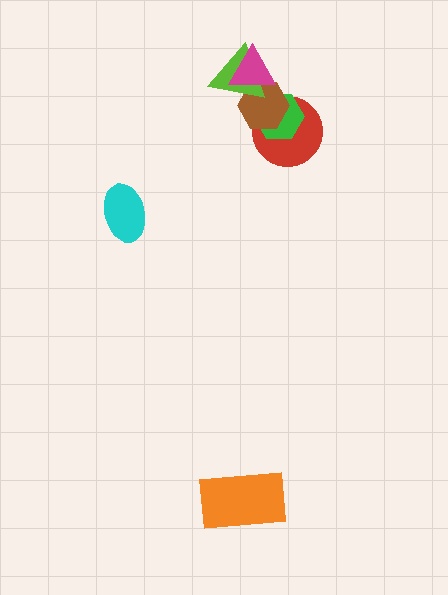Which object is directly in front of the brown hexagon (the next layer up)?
The lime triangle is directly in front of the brown hexagon.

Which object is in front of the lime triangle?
The magenta triangle is in front of the lime triangle.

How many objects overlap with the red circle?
2 objects overlap with the red circle.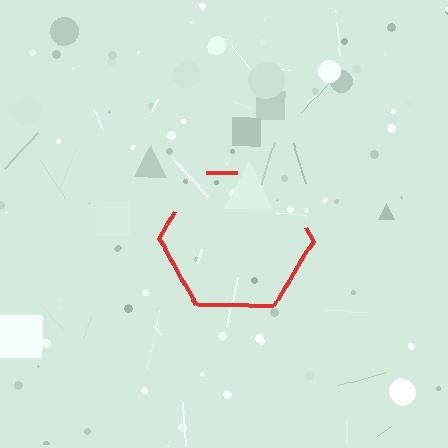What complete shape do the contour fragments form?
The contour fragments form a hexagon.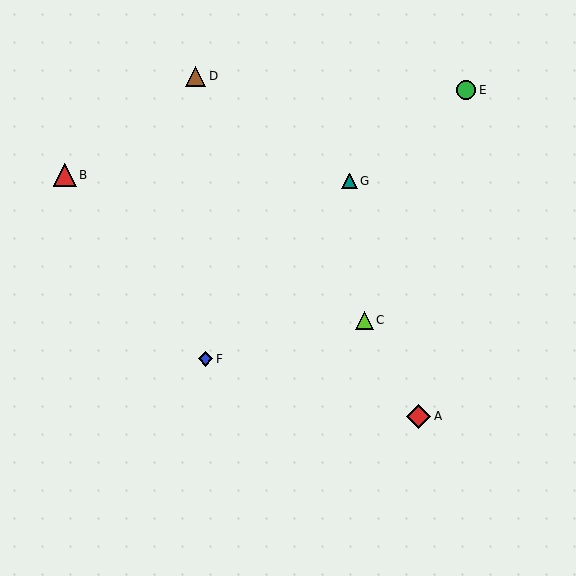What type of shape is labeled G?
Shape G is a teal triangle.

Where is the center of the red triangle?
The center of the red triangle is at (65, 175).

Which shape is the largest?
The red diamond (labeled A) is the largest.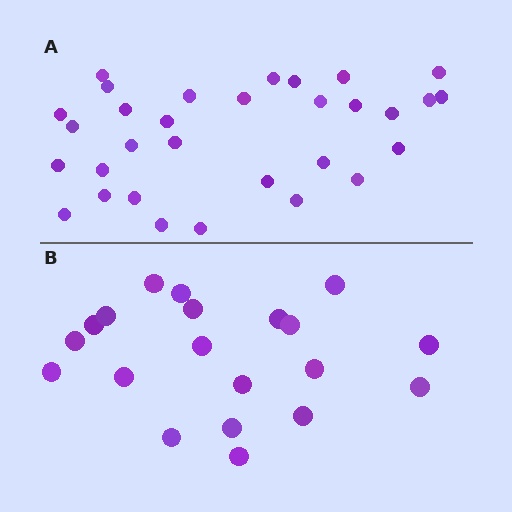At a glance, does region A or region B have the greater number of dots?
Region A (the top region) has more dots.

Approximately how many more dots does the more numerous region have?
Region A has roughly 12 or so more dots than region B.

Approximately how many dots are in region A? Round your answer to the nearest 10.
About 30 dots. (The exact count is 31, which rounds to 30.)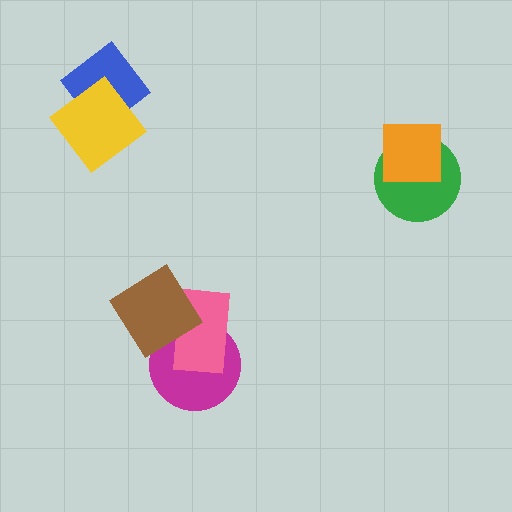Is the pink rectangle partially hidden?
Yes, it is partially covered by another shape.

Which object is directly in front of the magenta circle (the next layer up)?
The pink rectangle is directly in front of the magenta circle.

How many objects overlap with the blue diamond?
1 object overlaps with the blue diamond.